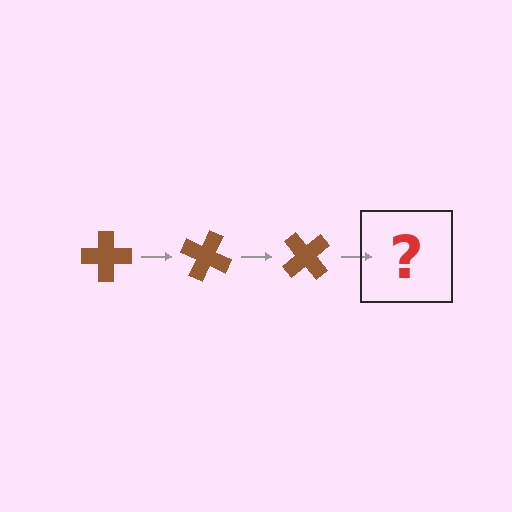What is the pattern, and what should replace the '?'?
The pattern is that the cross rotates 25 degrees each step. The '?' should be a brown cross rotated 75 degrees.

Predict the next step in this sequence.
The next step is a brown cross rotated 75 degrees.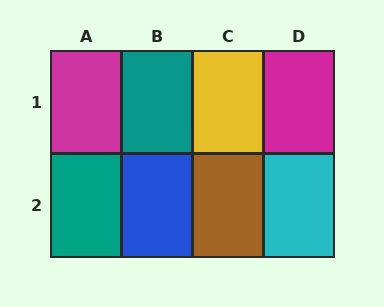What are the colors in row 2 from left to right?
Teal, blue, brown, cyan.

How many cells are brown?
1 cell is brown.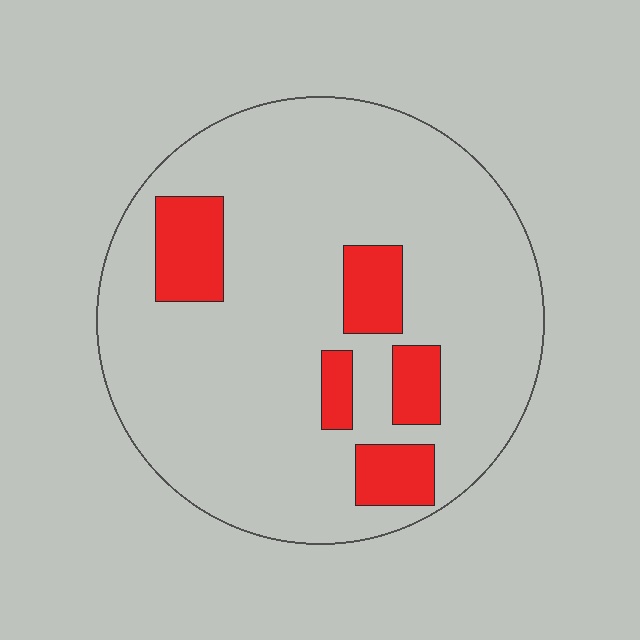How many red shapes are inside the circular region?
5.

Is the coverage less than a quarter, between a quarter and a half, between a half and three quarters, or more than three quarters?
Less than a quarter.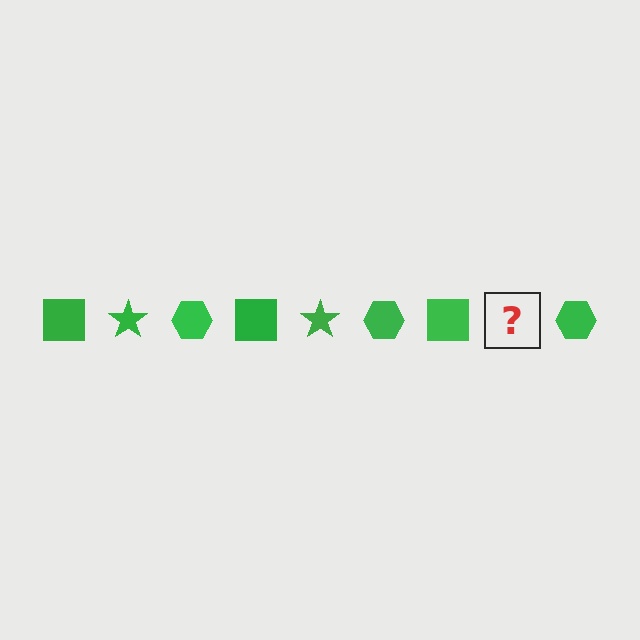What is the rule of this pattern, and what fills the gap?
The rule is that the pattern cycles through square, star, hexagon shapes in green. The gap should be filled with a green star.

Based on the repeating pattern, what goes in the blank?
The blank should be a green star.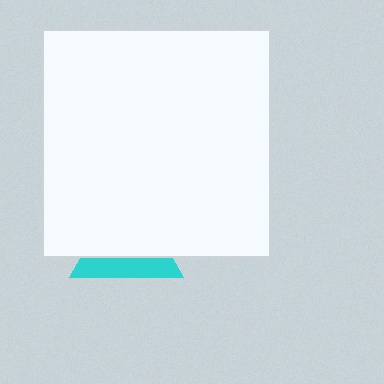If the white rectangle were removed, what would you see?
You would see the complete cyan triangle.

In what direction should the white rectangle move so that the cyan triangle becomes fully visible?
The white rectangle should move up. That is the shortest direction to clear the overlap and leave the cyan triangle fully visible.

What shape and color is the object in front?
The object in front is a white rectangle.